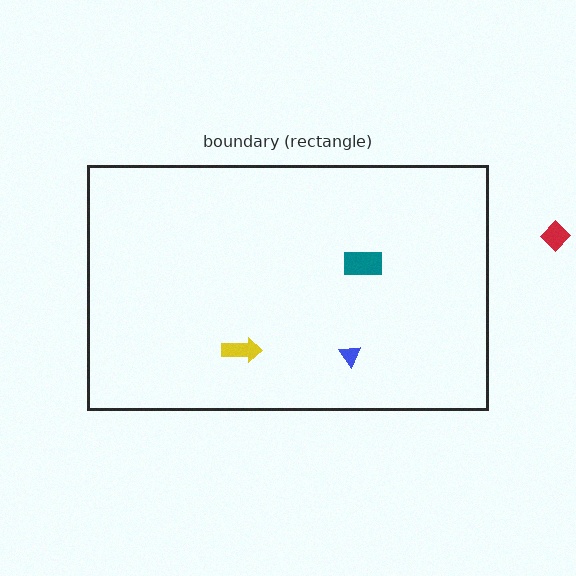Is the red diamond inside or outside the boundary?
Outside.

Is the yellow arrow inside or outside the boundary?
Inside.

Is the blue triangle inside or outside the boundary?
Inside.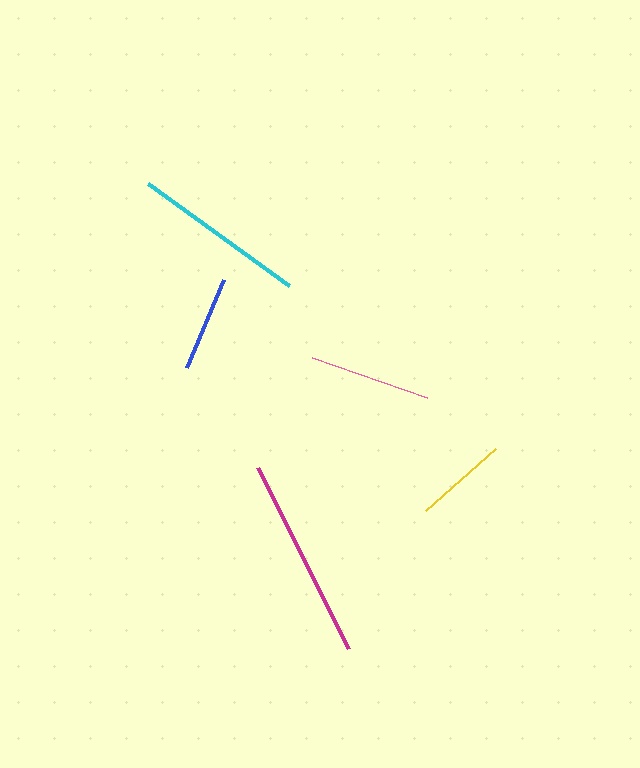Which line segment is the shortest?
The yellow line is the shortest at approximately 94 pixels.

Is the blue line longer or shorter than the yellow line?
The blue line is longer than the yellow line.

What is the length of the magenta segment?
The magenta segment is approximately 203 pixels long.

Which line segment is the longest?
The magenta line is the longest at approximately 203 pixels.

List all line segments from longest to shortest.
From longest to shortest: magenta, cyan, pink, blue, yellow.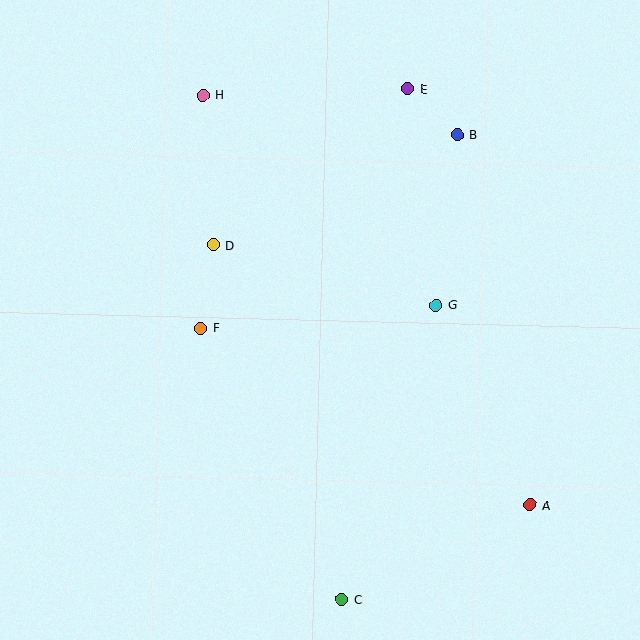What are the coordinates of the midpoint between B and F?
The midpoint between B and F is at (329, 232).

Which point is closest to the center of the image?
Point G at (436, 305) is closest to the center.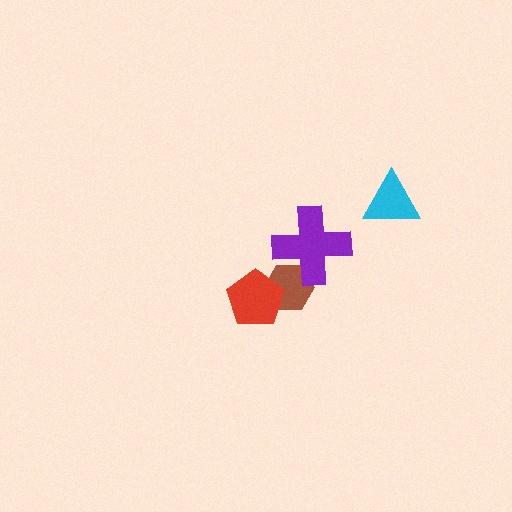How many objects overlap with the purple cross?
1 object overlaps with the purple cross.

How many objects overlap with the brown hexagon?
2 objects overlap with the brown hexagon.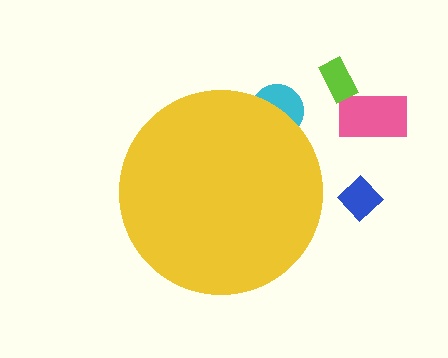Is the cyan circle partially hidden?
Yes, the cyan circle is partially hidden behind the yellow circle.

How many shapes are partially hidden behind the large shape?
1 shape is partially hidden.